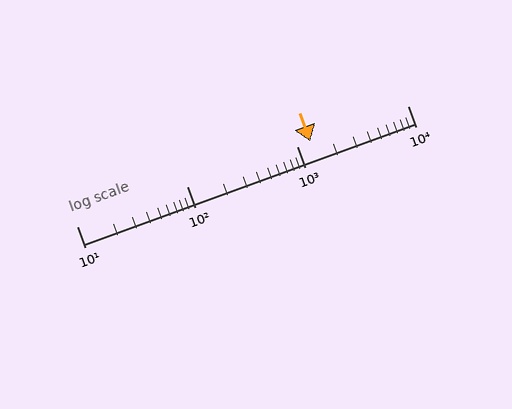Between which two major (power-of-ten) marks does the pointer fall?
The pointer is between 1000 and 10000.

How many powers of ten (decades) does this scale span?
The scale spans 3 decades, from 10 to 10000.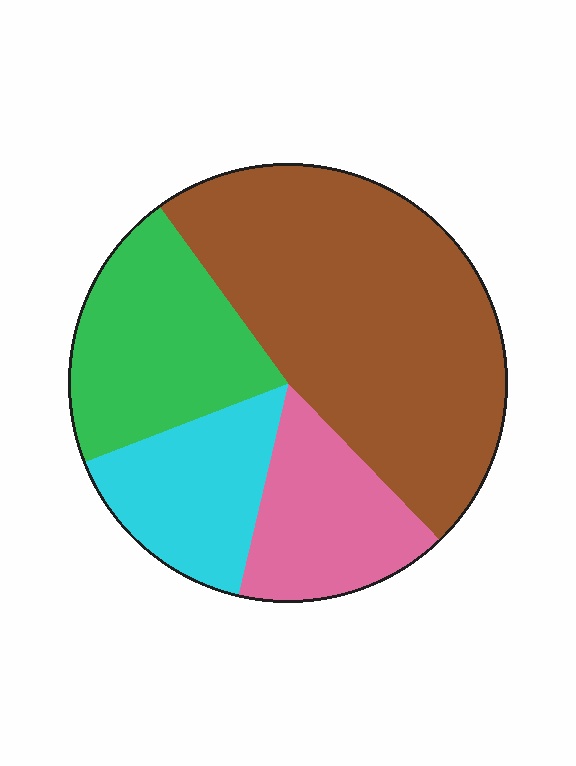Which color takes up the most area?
Brown, at roughly 50%.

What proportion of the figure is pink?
Pink takes up about one sixth (1/6) of the figure.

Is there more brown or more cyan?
Brown.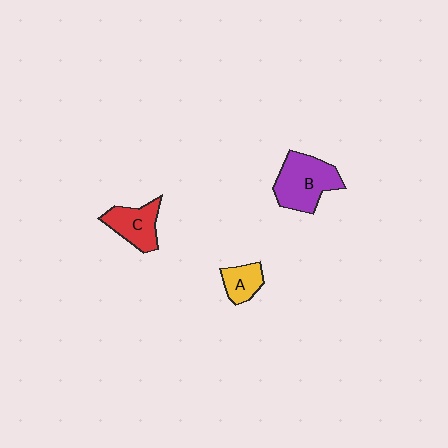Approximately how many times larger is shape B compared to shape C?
Approximately 1.4 times.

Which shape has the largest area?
Shape B (purple).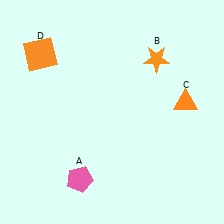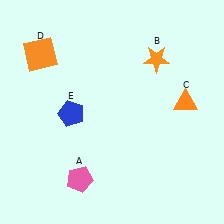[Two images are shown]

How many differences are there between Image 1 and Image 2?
There is 1 difference between the two images.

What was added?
A blue pentagon (E) was added in Image 2.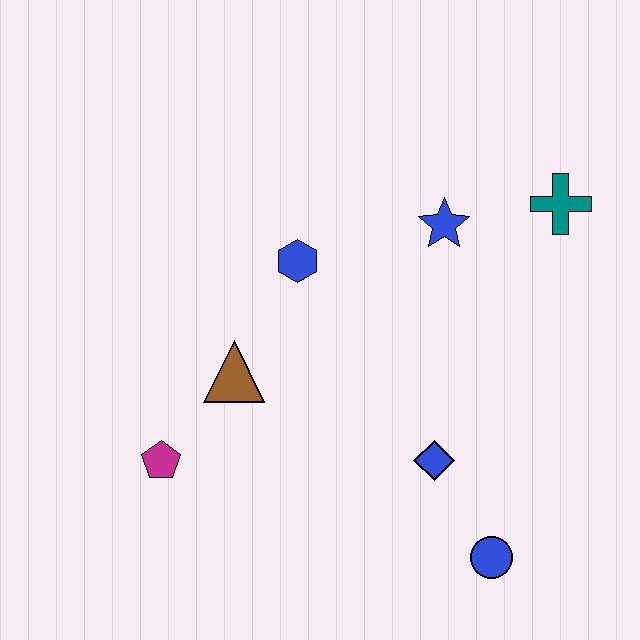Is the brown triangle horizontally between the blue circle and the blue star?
No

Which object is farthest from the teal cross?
The magenta pentagon is farthest from the teal cross.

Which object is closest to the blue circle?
The blue diamond is closest to the blue circle.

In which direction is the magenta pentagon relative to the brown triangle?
The magenta pentagon is below the brown triangle.